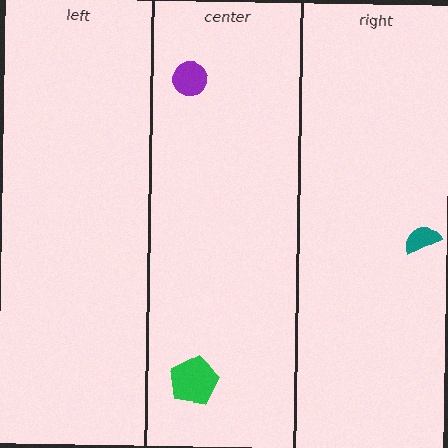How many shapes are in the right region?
1.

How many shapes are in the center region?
2.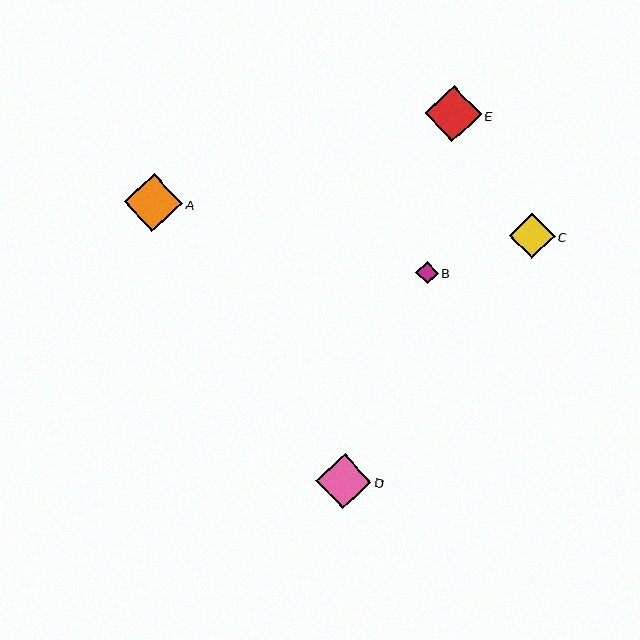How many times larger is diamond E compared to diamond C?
Diamond E is approximately 1.2 times the size of diamond C.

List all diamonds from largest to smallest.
From largest to smallest: A, E, D, C, B.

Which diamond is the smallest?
Diamond B is the smallest with a size of approximately 22 pixels.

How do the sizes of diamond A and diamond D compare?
Diamond A and diamond D are approximately the same size.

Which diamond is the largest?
Diamond A is the largest with a size of approximately 58 pixels.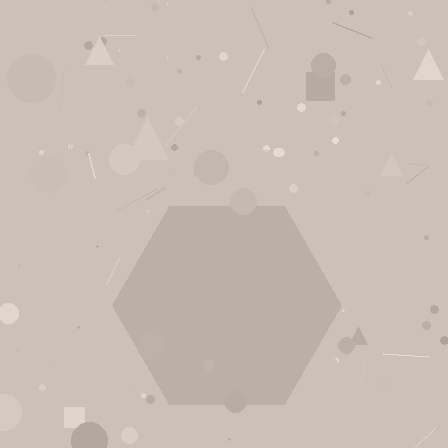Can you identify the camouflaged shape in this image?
The camouflaged shape is a hexagon.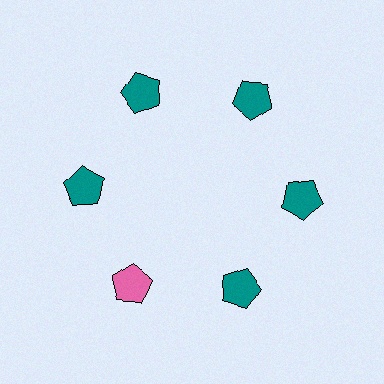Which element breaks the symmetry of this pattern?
The pink pentagon at roughly the 7 o'clock position breaks the symmetry. All other shapes are teal pentagons.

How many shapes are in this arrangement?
There are 6 shapes arranged in a ring pattern.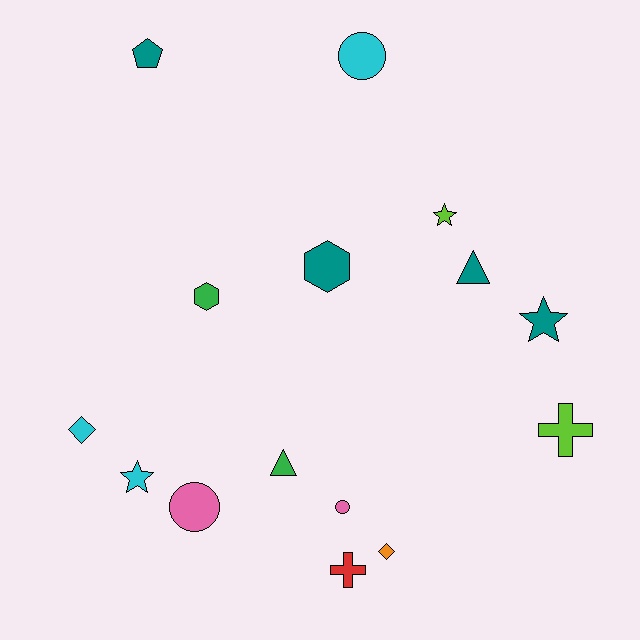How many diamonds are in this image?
There are 2 diamonds.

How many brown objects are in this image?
There are no brown objects.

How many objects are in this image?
There are 15 objects.